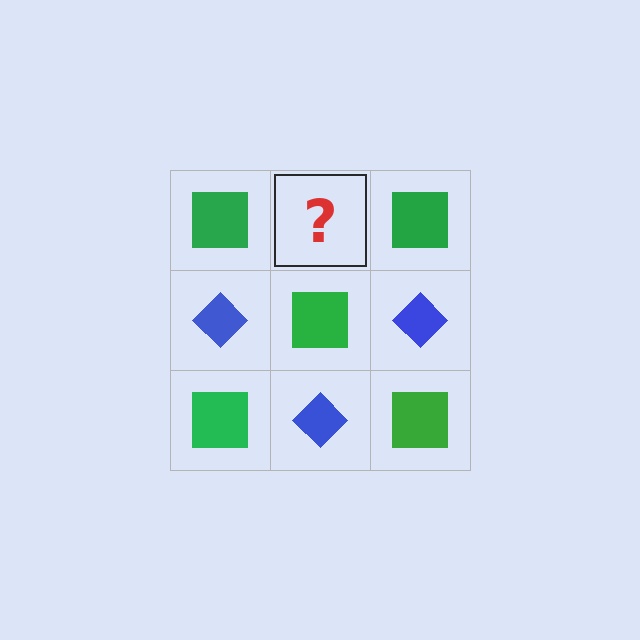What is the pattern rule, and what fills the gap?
The rule is that it alternates green square and blue diamond in a checkerboard pattern. The gap should be filled with a blue diamond.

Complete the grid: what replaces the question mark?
The question mark should be replaced with a blue diamond.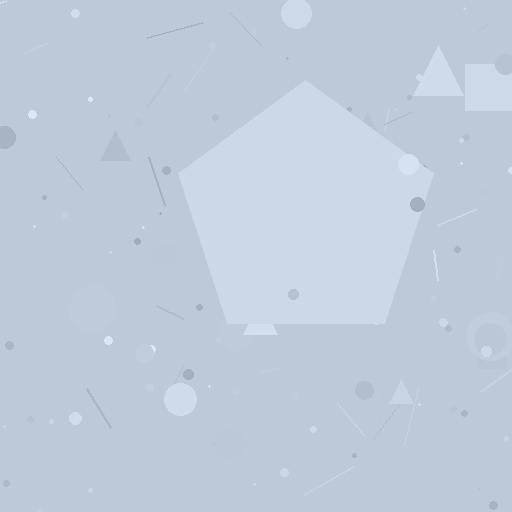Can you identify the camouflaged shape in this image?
The camouflaged shape is a pentagon.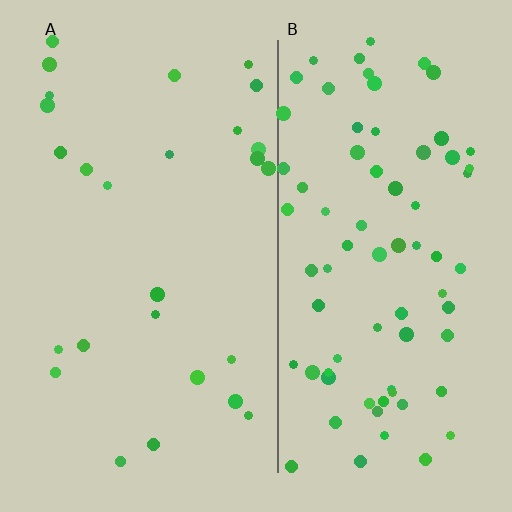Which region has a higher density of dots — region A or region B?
B (the right).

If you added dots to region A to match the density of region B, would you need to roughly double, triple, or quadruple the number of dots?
Approximately triple.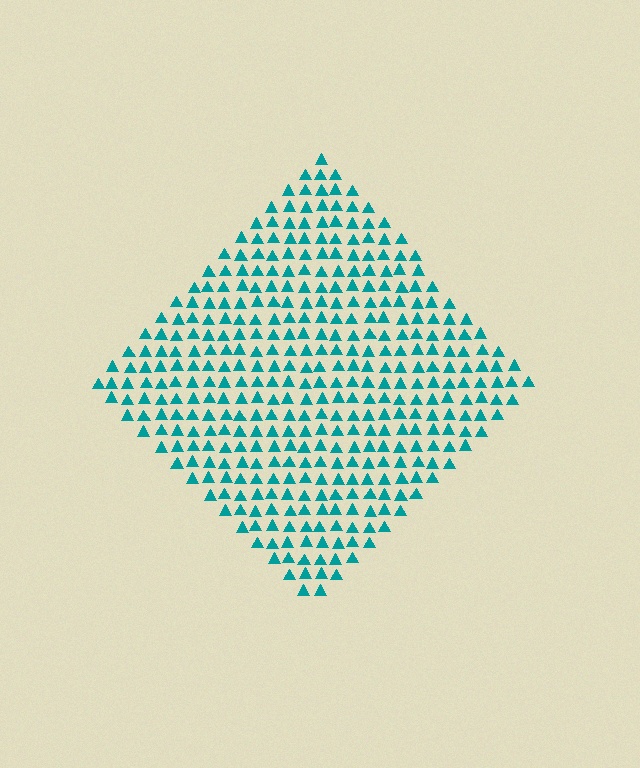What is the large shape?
The large shape is a diamond.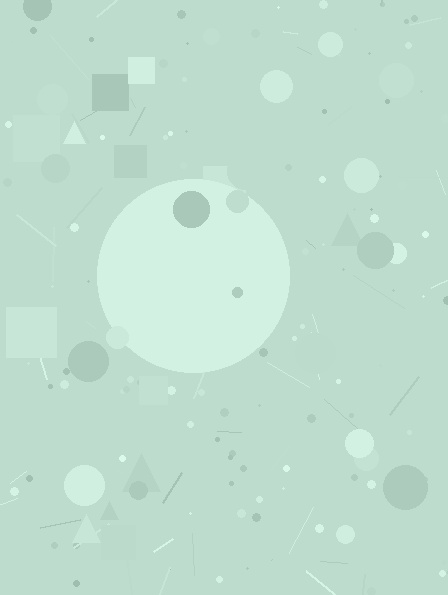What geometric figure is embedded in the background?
A circle is embedded in the background.